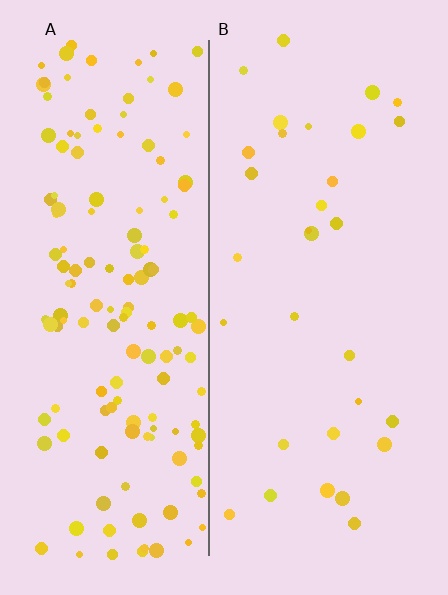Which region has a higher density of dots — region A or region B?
A (the left).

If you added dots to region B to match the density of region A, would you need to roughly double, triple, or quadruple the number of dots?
Approximately quadruple.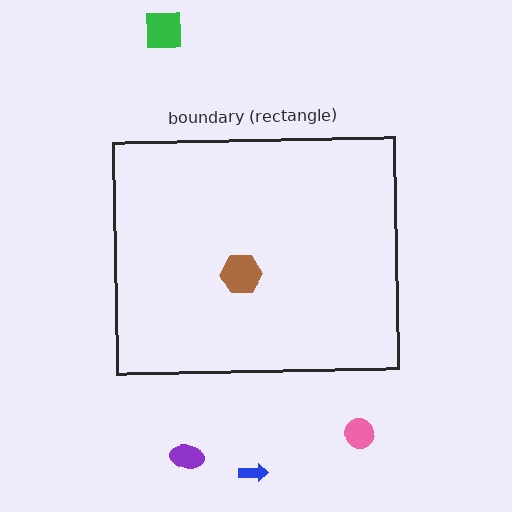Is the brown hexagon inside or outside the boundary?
Inside.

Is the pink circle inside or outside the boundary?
Outside.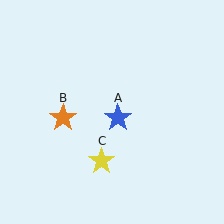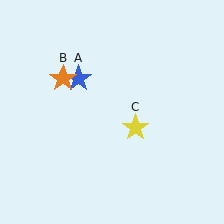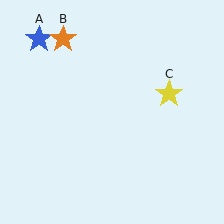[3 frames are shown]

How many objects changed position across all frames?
3 objects changed position: blue star (object A), orange star (object B), yellow star (object C).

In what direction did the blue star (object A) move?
The blue star (object A) moved up and to the left.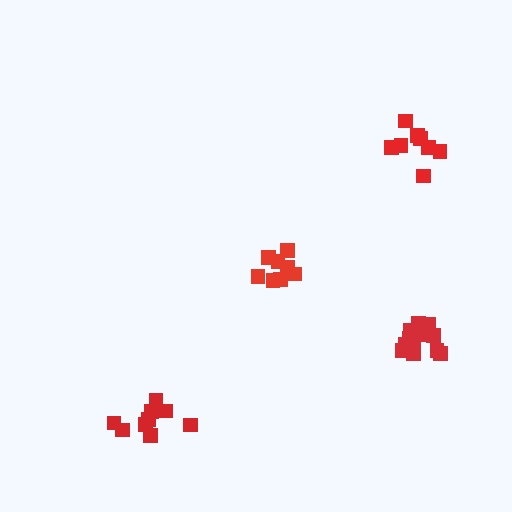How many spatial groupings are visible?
There are 4 spatial groupings.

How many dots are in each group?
Group 1: 8 dots, Group 2: 14 dots, Group 3: 8 dots, Group 4: 9 dots (39 total).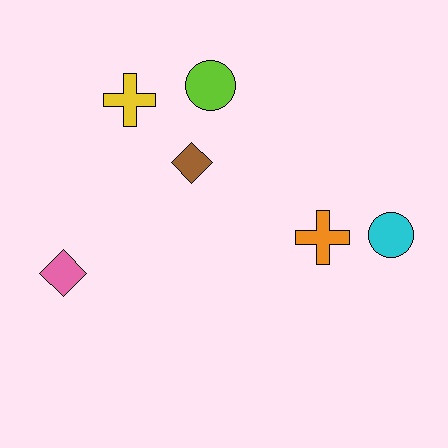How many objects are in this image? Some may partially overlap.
There are 6 objects.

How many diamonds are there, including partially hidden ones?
There are 2 diamonds.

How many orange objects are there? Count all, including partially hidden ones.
There is 1 orange object.